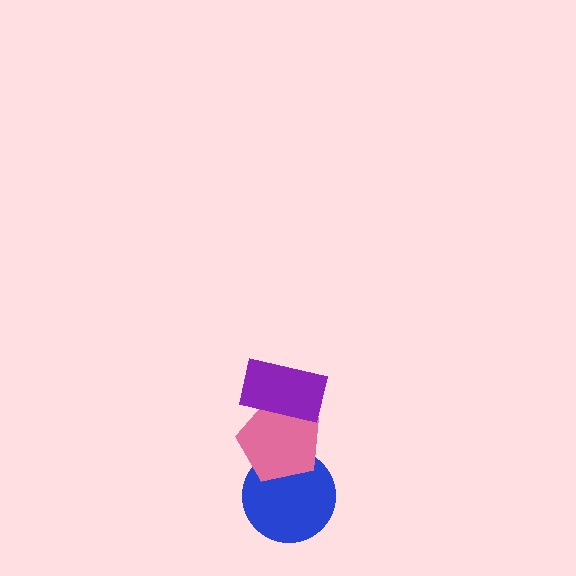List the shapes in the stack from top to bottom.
From top to bottom: the purple rectangle, the pink pentagon, the blue circle.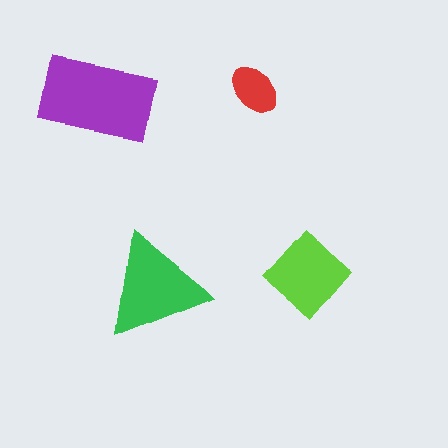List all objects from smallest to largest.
The red ellipse, the lime diamond, the green triangle, the purple rectangle.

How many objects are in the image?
There are 4 objects in the image.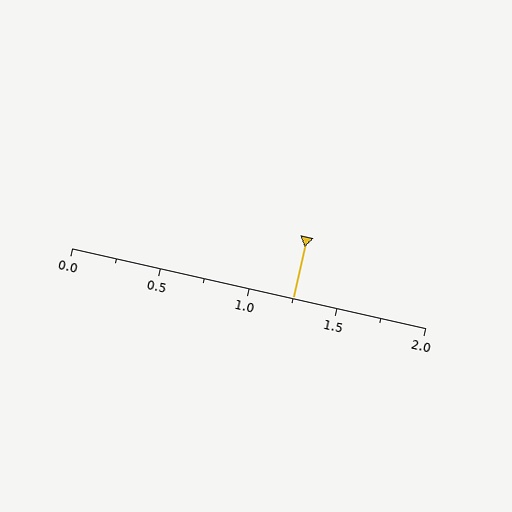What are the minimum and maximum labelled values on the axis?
The axis runs from 0.0 to 2.0.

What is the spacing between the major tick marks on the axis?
The major ticks are spaced 0.5 apart.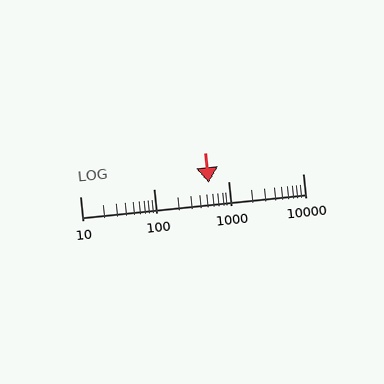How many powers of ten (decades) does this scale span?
The scale spans 3 decades, from 10 to 10000.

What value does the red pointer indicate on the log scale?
The pointer indicates approximately 550.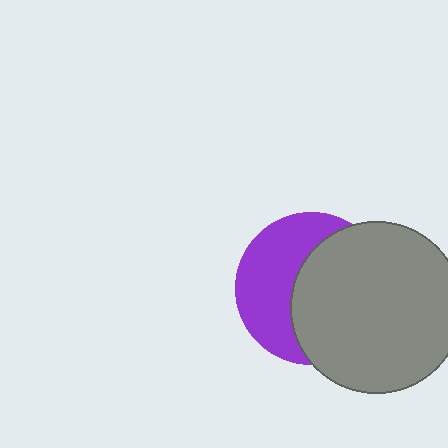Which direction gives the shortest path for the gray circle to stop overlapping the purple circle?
Moving right gives the shortest separation.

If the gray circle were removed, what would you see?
You would see the complete purple circle.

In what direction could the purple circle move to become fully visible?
The purple circle could move left. That would shift it out from behind the gray circle entirely.